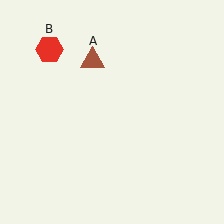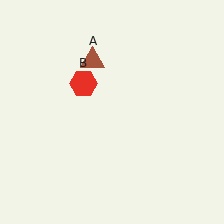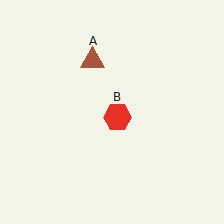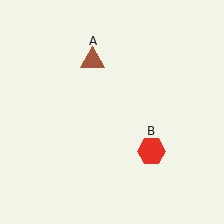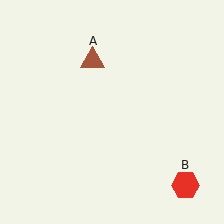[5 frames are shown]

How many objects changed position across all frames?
1 object changed position: red hexagon (object B).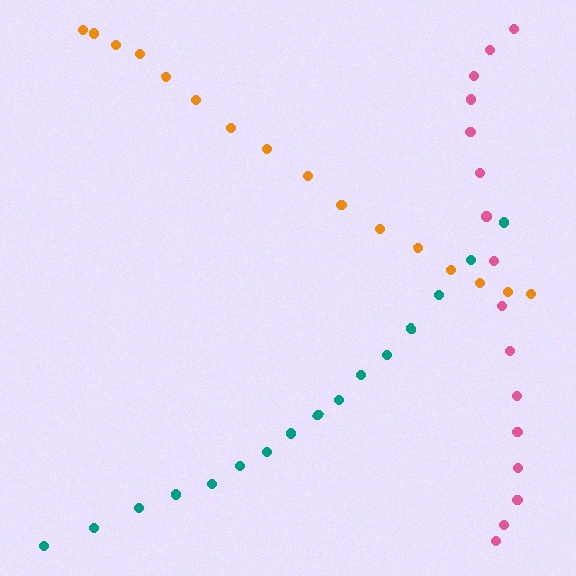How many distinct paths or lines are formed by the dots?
There are 3 distinct paths.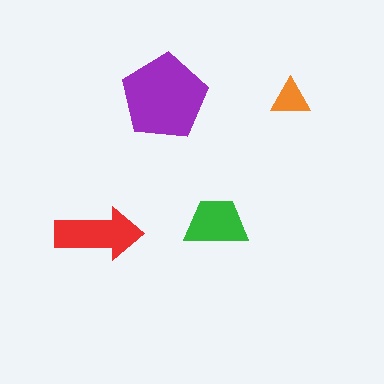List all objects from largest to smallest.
The purple pentagon, the red arrow, the green trapezoid, the orange triangle.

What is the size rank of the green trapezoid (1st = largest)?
3rd.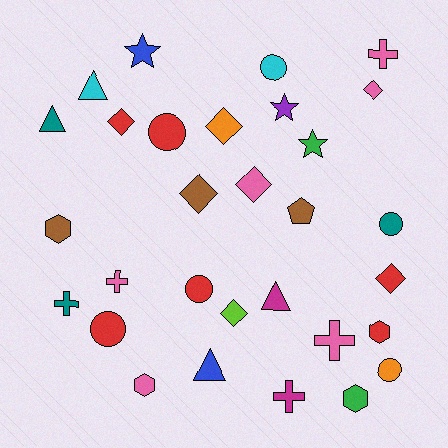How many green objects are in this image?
There are 2 green objects.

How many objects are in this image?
There are 30 objects.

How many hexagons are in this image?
There are 4 hexagons.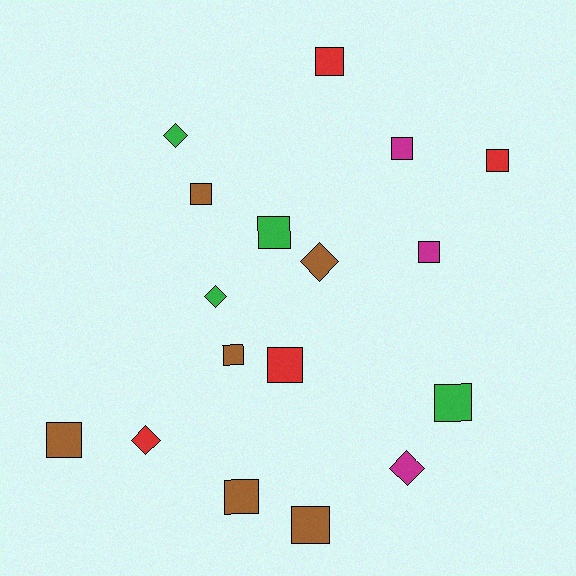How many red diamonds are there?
There is 1 red diamond.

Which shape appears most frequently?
Square, with 12 objects.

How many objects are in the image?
There are 17 objects.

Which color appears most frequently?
Brown, with 6 objects.